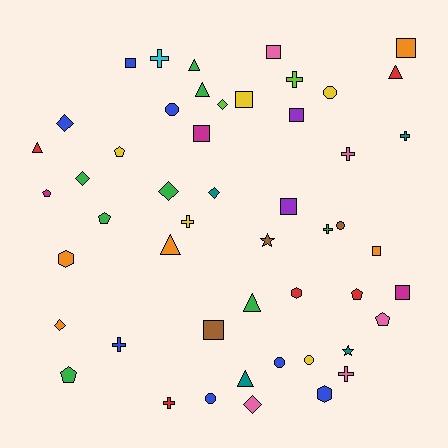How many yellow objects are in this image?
There are 5 yellow objects.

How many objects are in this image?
There are 50 objects.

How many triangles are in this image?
There are 7 triangles.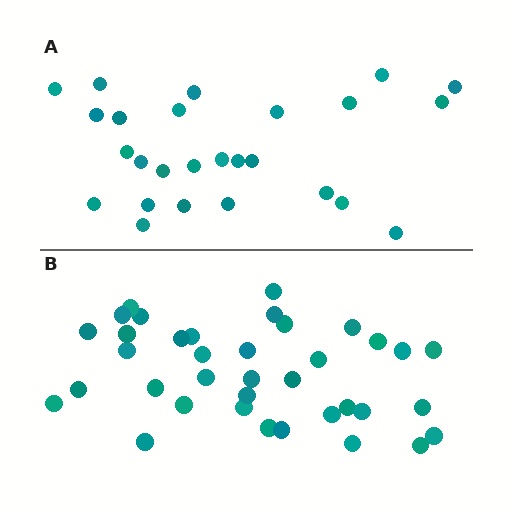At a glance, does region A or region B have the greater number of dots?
Region B (the bottom region) has more dots.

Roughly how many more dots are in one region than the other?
Region B has roughly 12 or so more dots than region A.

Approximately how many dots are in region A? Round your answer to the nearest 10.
About 30 dots. (The exact count is 26, which rounds to 30.)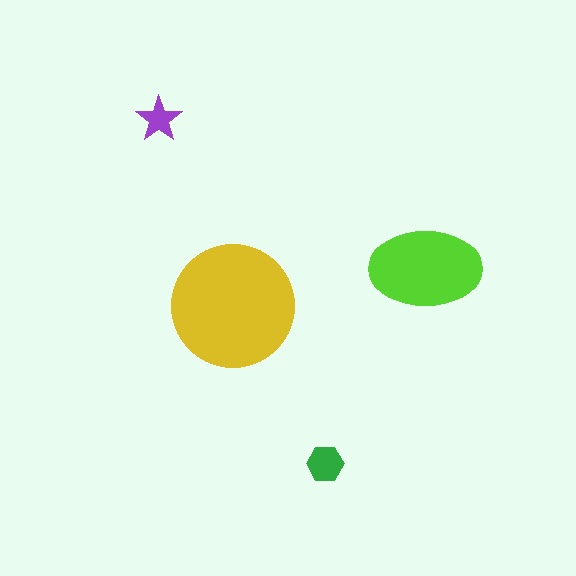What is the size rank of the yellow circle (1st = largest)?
1st.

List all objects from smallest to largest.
The purple star, the green hexagon, the lime ellipse, the yellow circle.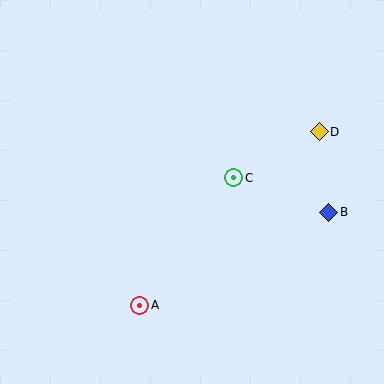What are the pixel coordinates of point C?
Point C is at (234, 178).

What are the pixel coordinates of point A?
Point A is at (140, 305).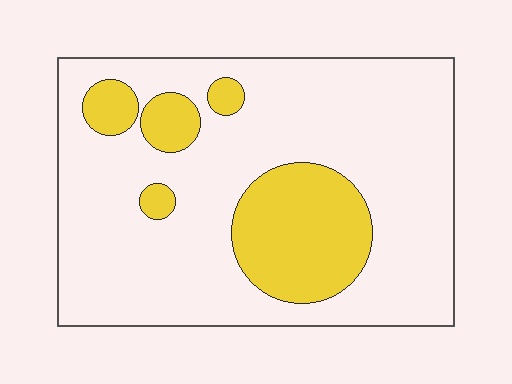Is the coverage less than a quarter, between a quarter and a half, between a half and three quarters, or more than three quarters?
Less than a quarter.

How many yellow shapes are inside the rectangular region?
5.